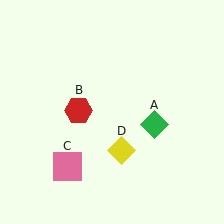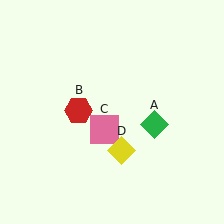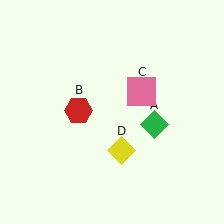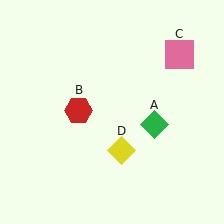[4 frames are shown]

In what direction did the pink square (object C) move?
The pink square (object C) moved up and to the right.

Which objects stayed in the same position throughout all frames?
Green diamond (object A) and red hexagon (object B) and yellow diamond (object D) remained stationary.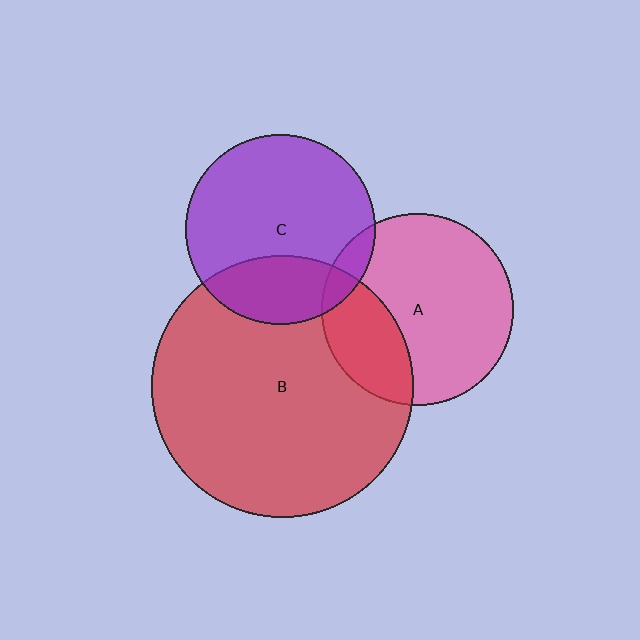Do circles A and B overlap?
Yes.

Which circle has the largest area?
Circle B (red).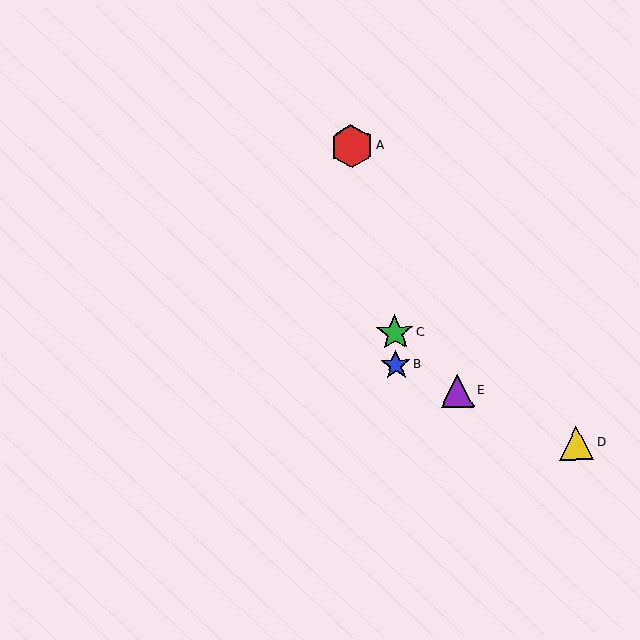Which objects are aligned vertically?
Objects B, C are aligned vertically.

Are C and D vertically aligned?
No, C is at x≈395 and D is at x≈577.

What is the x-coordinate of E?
Object E is at x≈457.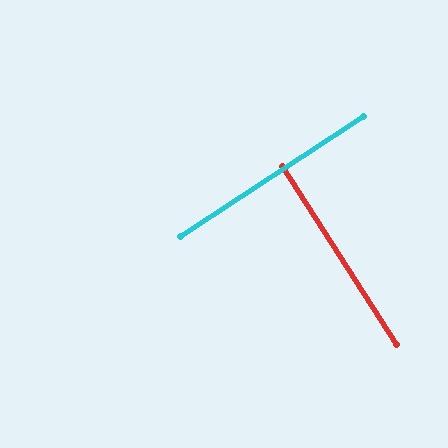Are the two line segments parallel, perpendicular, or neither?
Perpendicular — they meet at approximately 89°.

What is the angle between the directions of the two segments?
Approximately 89 degrees.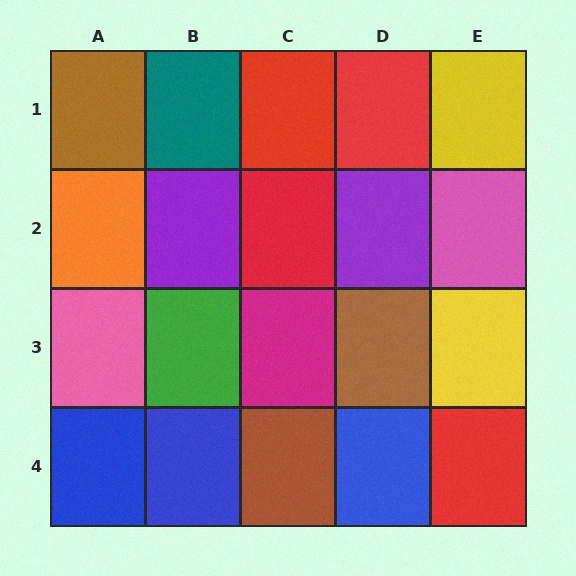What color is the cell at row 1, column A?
Brown.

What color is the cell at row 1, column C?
Red.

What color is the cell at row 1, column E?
Yellow.